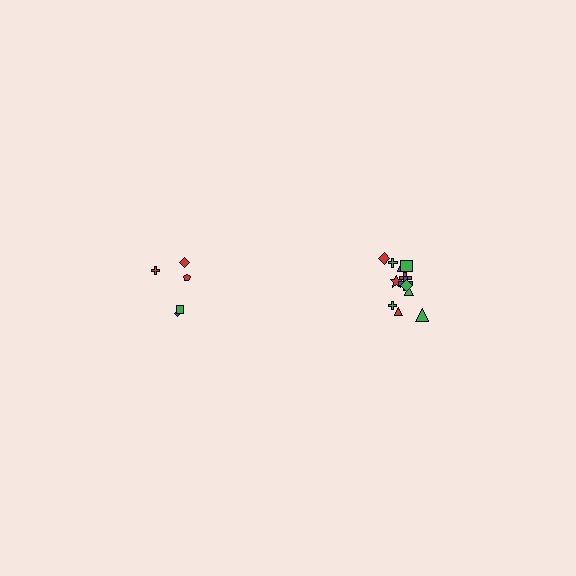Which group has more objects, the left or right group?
The right group.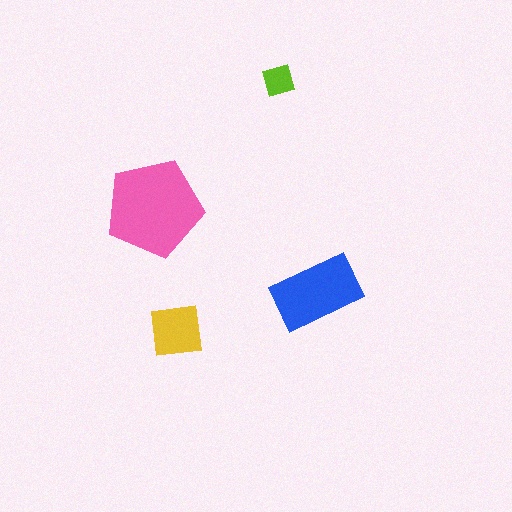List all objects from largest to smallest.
The pink pentagon, the blue rectangle, the yellow square, the lime square.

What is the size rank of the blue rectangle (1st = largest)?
2nd.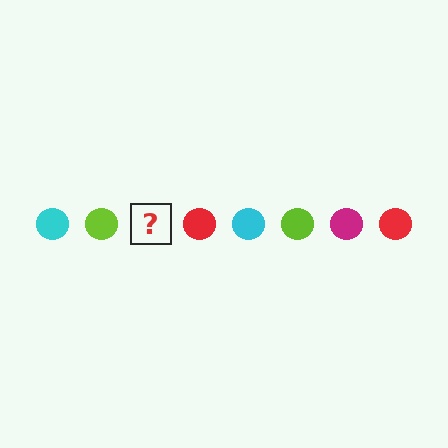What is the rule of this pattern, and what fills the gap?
The rule is that the pattern cycles through cyan, lime, magenta, red circles. The gap should be filled with a magenta circle.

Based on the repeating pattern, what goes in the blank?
The blank should be a magenta circle.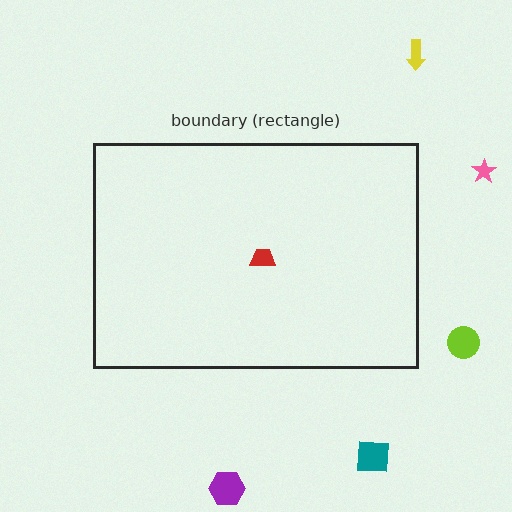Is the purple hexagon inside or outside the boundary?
Outside.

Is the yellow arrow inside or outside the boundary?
Outside.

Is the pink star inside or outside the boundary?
Outside.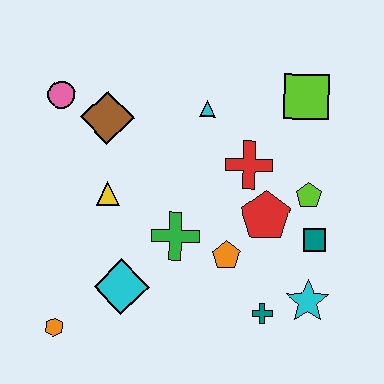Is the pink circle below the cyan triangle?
No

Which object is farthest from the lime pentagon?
The orange hexagon is farthest from the lime pentagon.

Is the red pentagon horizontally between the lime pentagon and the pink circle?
Yes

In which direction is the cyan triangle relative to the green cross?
The cyan triangle is above the green cross.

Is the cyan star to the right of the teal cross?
Yes